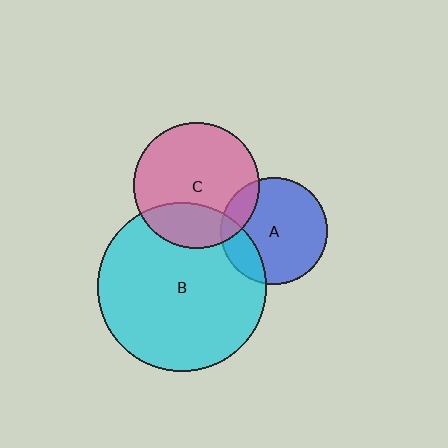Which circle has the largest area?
Circle B (cyan).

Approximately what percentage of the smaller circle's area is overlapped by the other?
Approximately 20%.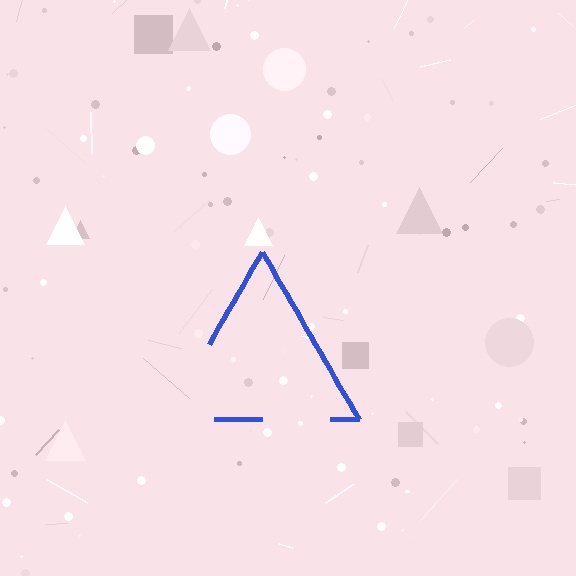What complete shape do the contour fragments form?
The contour fragments form a triangle.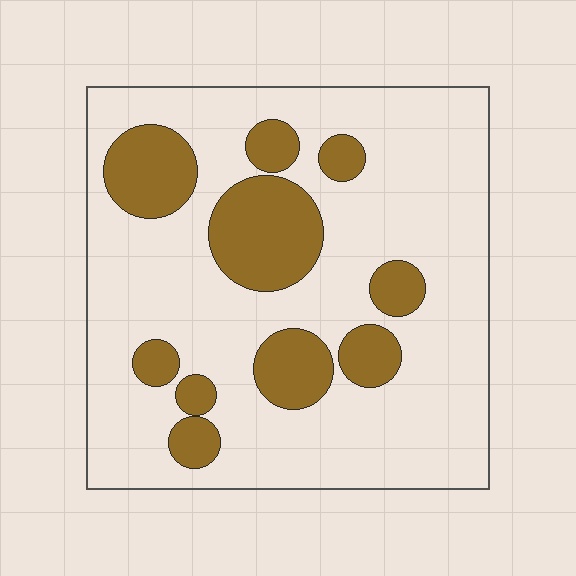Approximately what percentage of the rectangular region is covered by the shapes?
Approximately 25%.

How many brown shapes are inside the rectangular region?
10.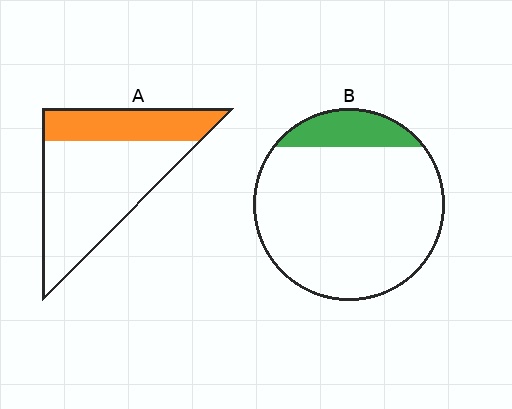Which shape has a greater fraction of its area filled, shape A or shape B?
Shape A.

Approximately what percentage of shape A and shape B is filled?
A is approximately 30% and B is approximately 15%.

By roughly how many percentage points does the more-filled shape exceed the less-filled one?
By roughly 15 percentage points (A over B).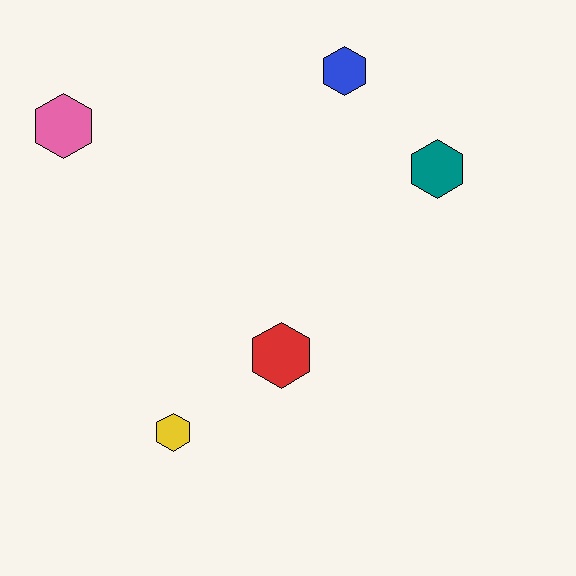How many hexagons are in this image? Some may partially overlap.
There are 5 hexagons.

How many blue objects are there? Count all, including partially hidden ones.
There is 1 blue object.